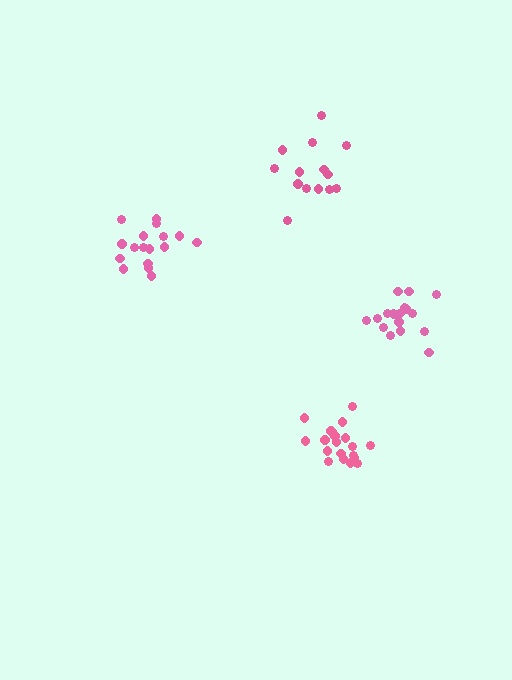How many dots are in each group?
Group 1: 20 dots, Group 2: 18 dots, Group 3: 17 dots, Group 4: 14 dots (69 total).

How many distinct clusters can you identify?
There are 4 distinct clusters.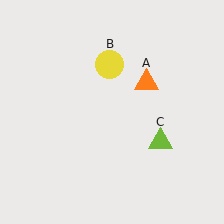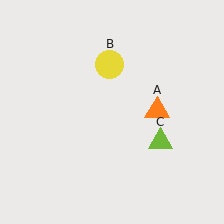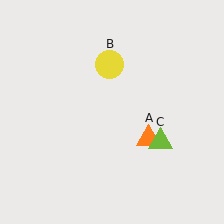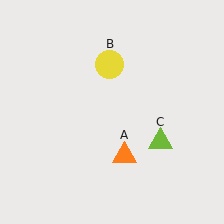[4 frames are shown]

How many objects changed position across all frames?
1 object changed position: orange triangle (object A).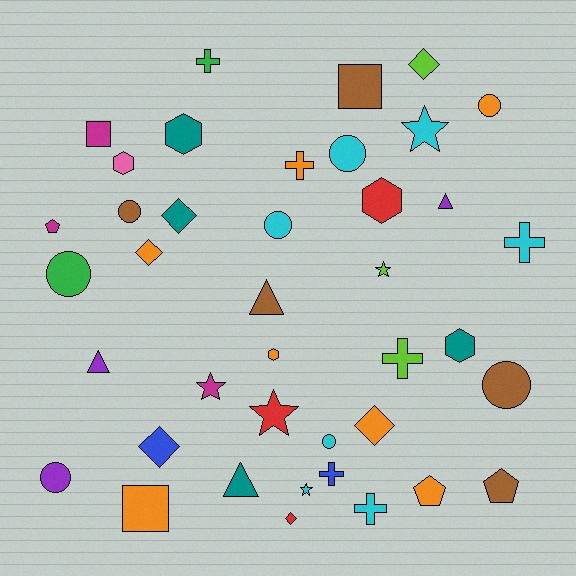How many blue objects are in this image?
There are 2 blue objects.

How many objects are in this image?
There are 40 objects.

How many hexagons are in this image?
There are 5 hexagons.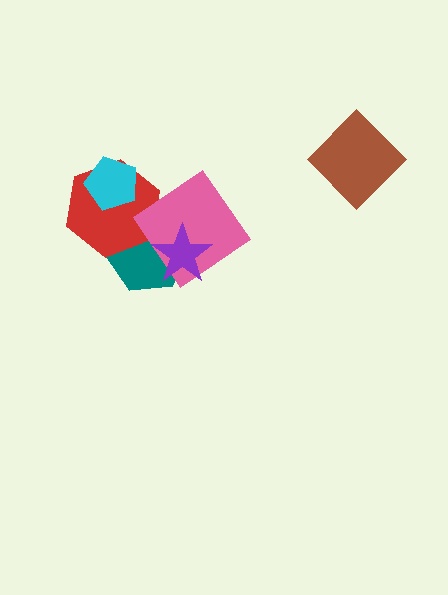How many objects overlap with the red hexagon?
3 objects overlap with the red hexagon.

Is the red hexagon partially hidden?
Yes, it is partially covered by another shape.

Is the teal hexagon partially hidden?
Yes, it is partially covered by another shape.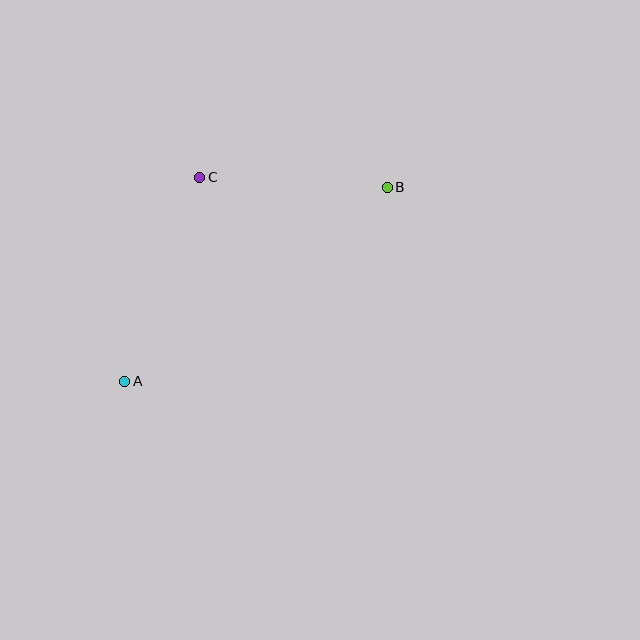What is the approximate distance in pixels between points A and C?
The distance between A and C is approximately 217 pixels.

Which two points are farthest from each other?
Points A and B are farthest from each other.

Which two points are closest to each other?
Points B and C are closest to each other.